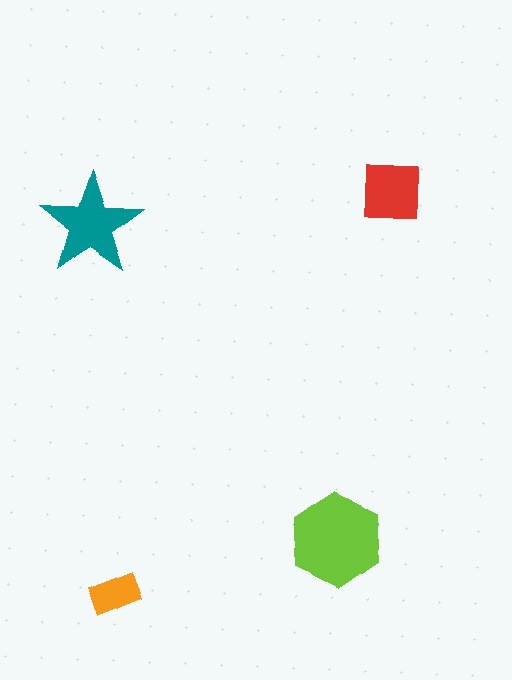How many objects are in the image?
There are 4 objects in the image.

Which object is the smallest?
The orange rectangle.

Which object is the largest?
The lime hexagon.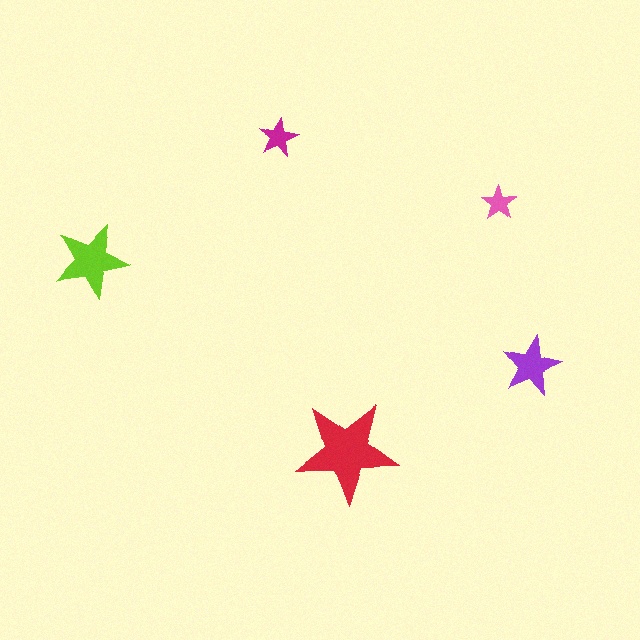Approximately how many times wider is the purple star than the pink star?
About 1.5 times wider.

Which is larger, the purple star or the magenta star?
The purple one.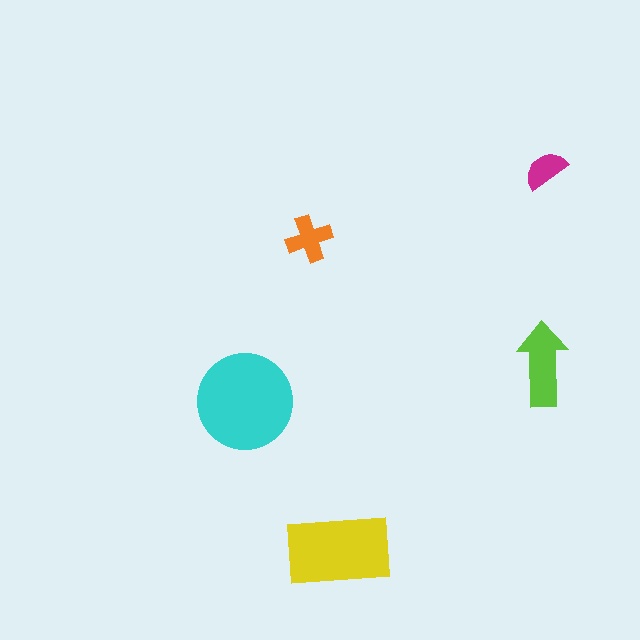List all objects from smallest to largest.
The magenta semicircle, the orange cross, the lime arrow, the yellow rectangle, the cyan circle.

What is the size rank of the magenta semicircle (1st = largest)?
5th.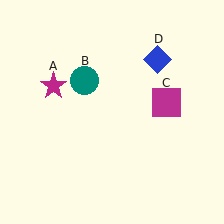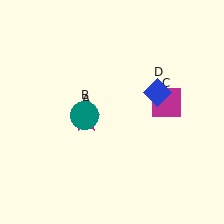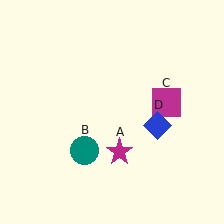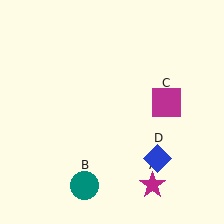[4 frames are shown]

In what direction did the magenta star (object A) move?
The magenta star (object A) moved down and to the right.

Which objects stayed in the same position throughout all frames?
Magenta square (object C) remained stationary.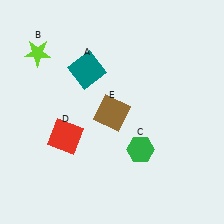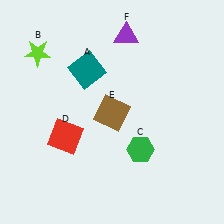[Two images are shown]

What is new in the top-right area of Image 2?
A purple triangle (F) was added in the top-right area of Image 2.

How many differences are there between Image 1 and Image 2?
There is 1 difference between the two images.